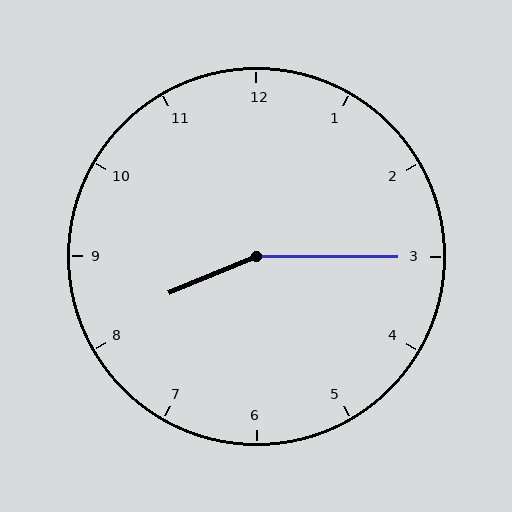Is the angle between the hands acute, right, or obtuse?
It is obtuse.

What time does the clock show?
8:15.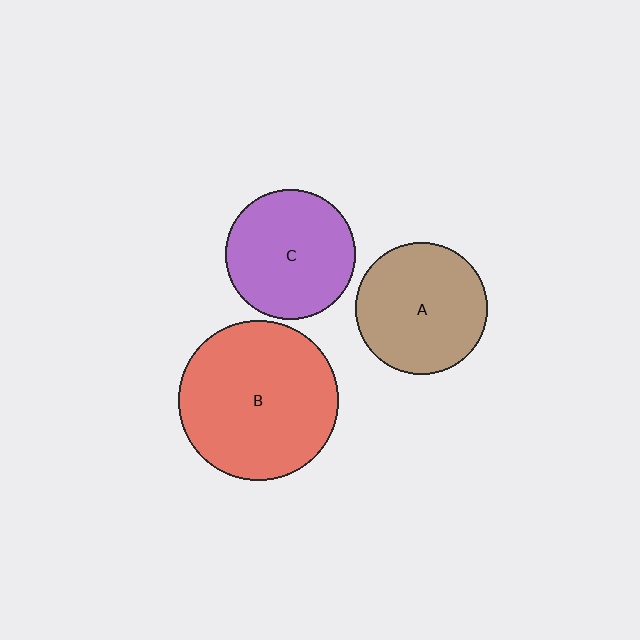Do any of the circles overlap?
No, none of the circles overlap.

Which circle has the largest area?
Circle B (red).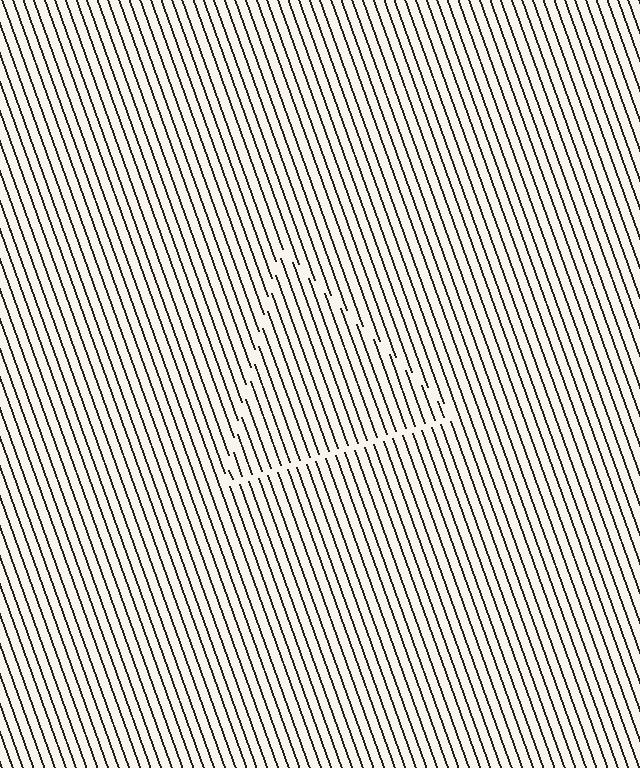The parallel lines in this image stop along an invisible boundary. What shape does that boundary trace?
An illusory triangle. The interior of the shape contains the same grating, shifted by half a period — the contour is defined by the phase discontinuity where line-ends from the inner and outer gratings abut.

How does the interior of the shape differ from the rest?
The interior of the shape contains the same grating, shifted by half a period — the contour is defined by the phase discontinuity where line-ends from the inner and outer gratings abut.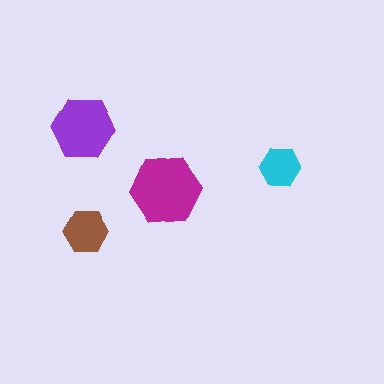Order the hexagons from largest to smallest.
the magenta one, the purple one, the brown one, the cyan one.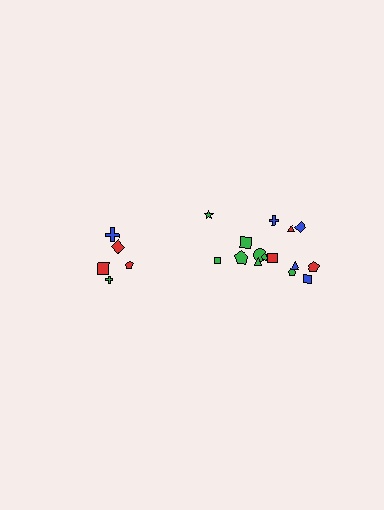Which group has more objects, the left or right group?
The right group.